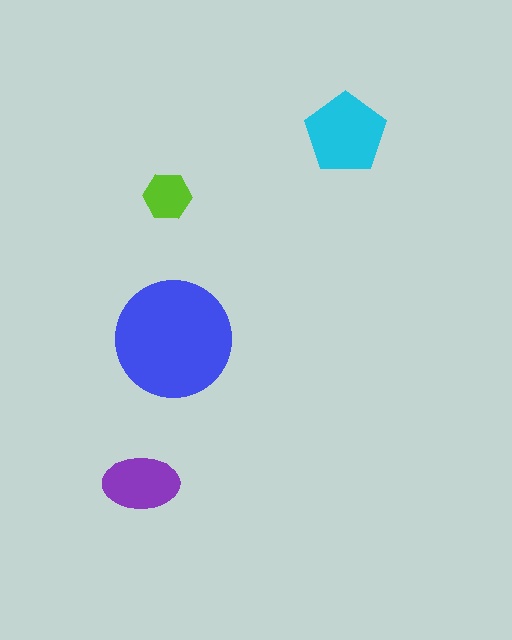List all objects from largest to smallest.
The blue circle, the cyan pentagon, the purple ellipse, the lime hexagon.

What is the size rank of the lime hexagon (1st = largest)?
4th.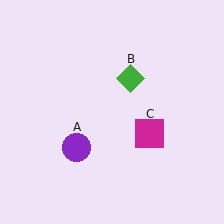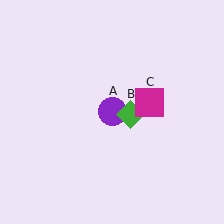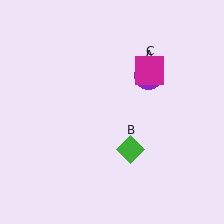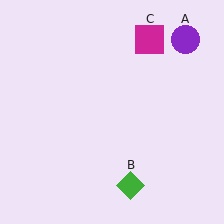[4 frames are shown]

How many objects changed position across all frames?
3 objects changed position: purple circle (object A), green diamond (object B), magenta square (object C).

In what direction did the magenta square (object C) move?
The magenta square (object C) moved up.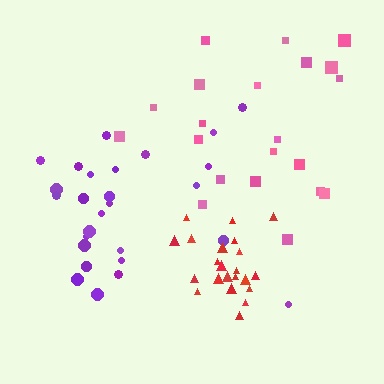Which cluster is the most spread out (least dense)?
Pink.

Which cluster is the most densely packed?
Red.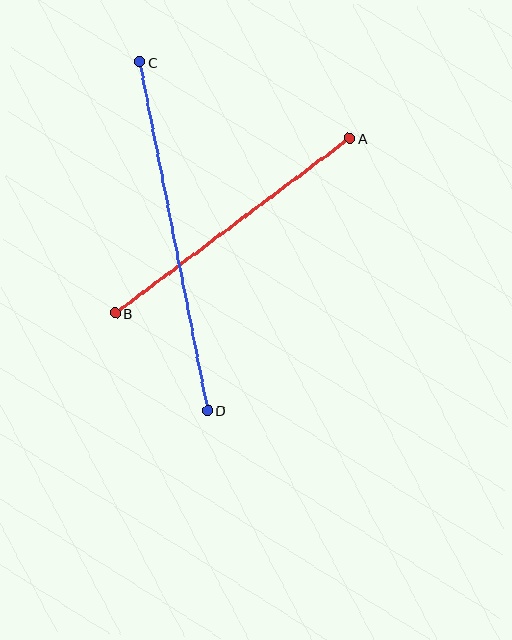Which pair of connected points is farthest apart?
Points C and D are farthest apart.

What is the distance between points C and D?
The distance is approximately 355 pixels.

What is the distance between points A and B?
The distance is approximately 293 pixels.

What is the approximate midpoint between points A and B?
The midpoint is at approximately (233, 226) pixels.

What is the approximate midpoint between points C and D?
The midpoint is at approximately (174, 236) pixels.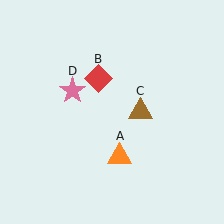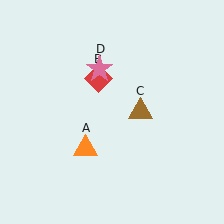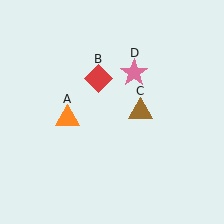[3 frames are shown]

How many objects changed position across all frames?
2 objects changed position: orange triangle (object A), pink star (object D).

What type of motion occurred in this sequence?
The orange triangle (object A), pink star (object D) rotated clockwise around the center of the scene.